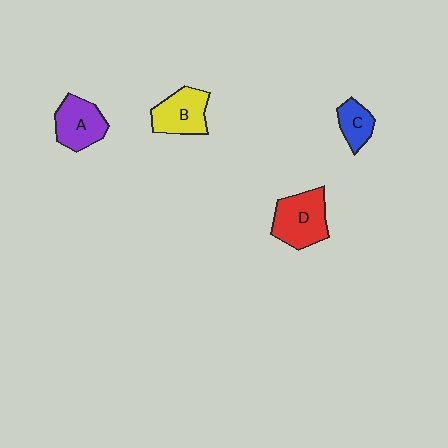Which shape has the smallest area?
Shape C (blue).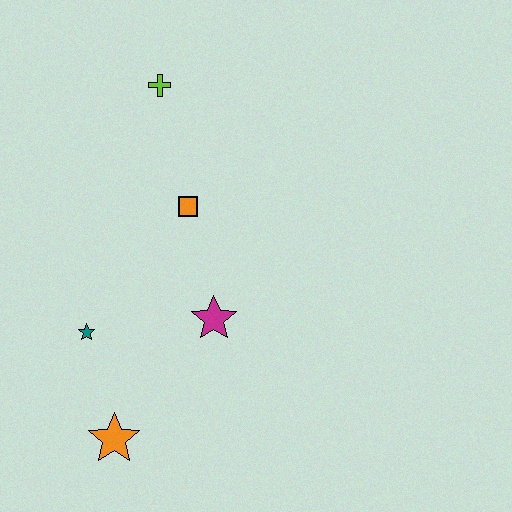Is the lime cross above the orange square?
Yes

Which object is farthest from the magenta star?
The lime cross is farthest from the magenta star.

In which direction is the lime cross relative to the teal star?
The lime cross is above the teal star.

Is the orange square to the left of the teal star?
No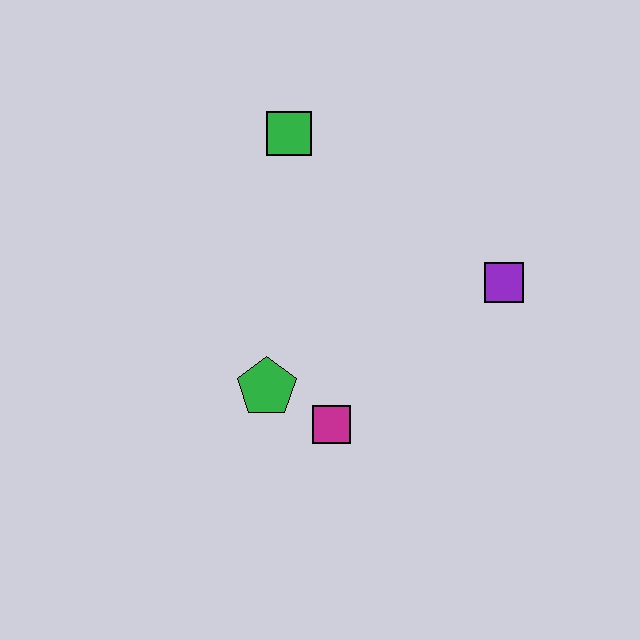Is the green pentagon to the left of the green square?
Yes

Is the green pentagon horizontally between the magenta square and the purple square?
No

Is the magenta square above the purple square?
No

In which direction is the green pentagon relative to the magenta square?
The green pentagon is to the left of the magenta square.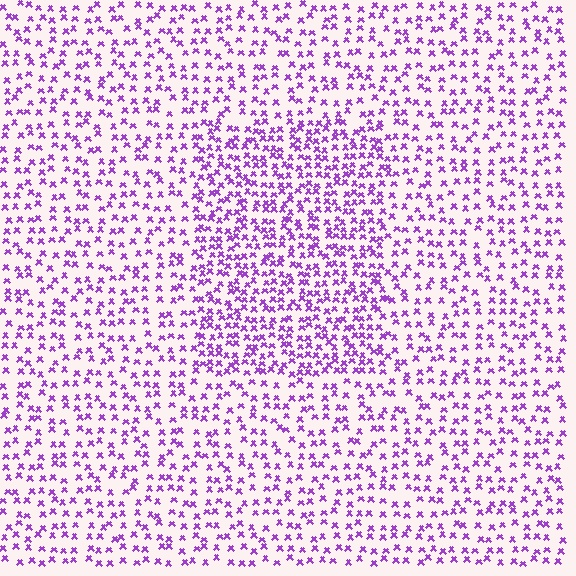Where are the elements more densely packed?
The elements are more densely packed inside the rectangle boundary.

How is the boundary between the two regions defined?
The boundary is defined by a change in element density (approximately 1.7x ratio). All elements are the same color, size, and shape.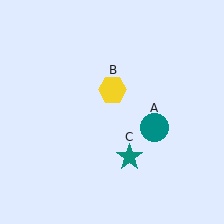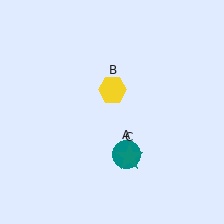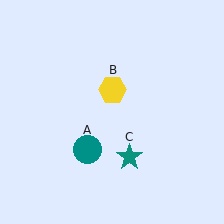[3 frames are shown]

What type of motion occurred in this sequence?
The teal circle (object A) rotated clockwise around the center of the scene.